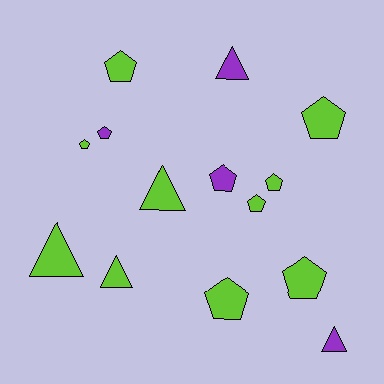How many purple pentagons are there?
There are 2 purple pentagons.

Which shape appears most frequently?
Pentagon, with 9 objects.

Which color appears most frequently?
Lime, with 10 objects.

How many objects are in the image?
There are 14 objects.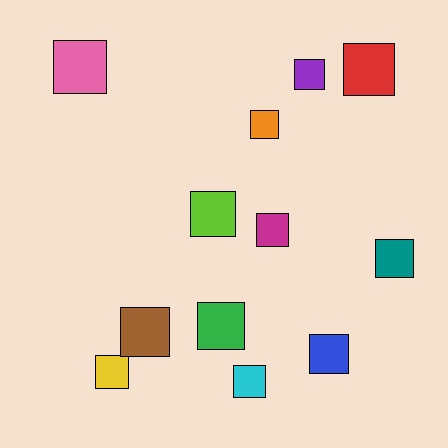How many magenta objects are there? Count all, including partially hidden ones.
There is 1 magenta object.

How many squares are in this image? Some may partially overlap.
There are 12 squares.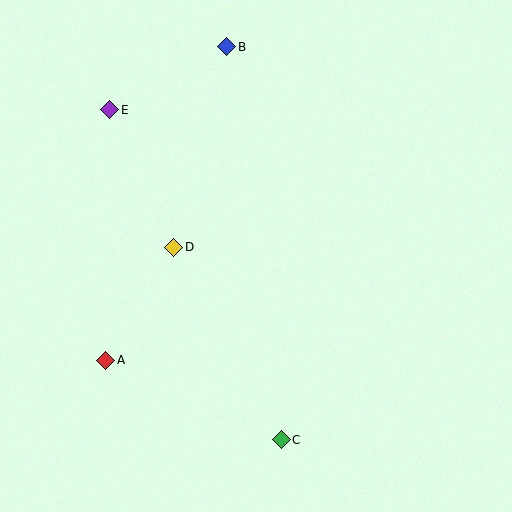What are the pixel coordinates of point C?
Point C is at (281, 440).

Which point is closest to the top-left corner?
Point E is closest to the top-left corner.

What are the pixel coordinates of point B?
Point B is at (227, 47).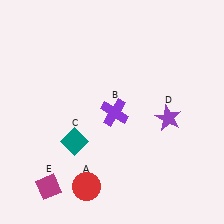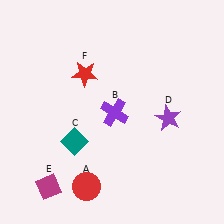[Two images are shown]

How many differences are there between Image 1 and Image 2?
There is 1 difference between the two images.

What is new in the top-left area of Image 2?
A red star (F) was added in the top-left area of Image 2.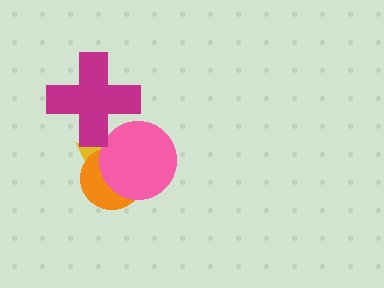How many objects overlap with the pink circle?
3 objects overlap with the pink circle.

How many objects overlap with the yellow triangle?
3 objects overlap with the yellow triangle.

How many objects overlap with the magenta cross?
2 objects overlap with the magenta cross.